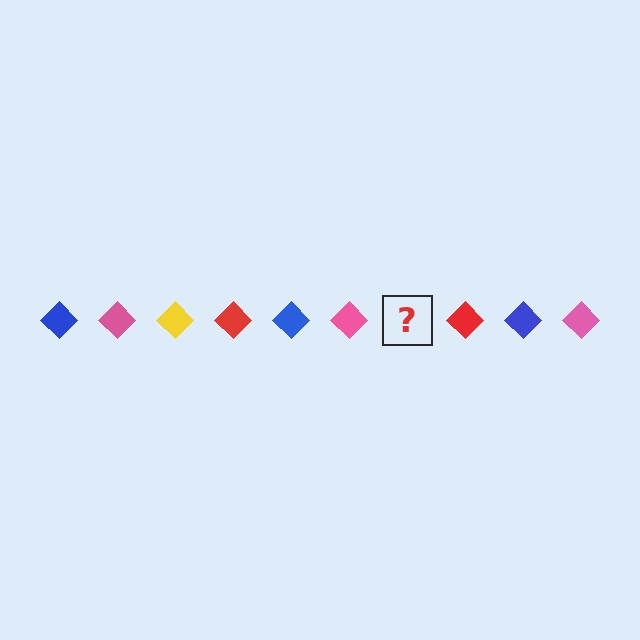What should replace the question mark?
The question mark should be replaced with a yellow diamond.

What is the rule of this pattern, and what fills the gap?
The rule is that the pattern cycles through blue, pink, yellow, red diamonds. The gap should be filled with a yellow diamond.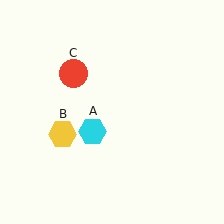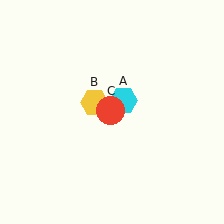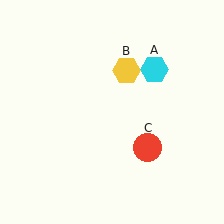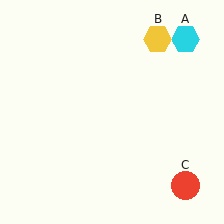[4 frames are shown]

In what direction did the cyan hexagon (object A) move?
The cyan hexagon (object A) moved up and to the right.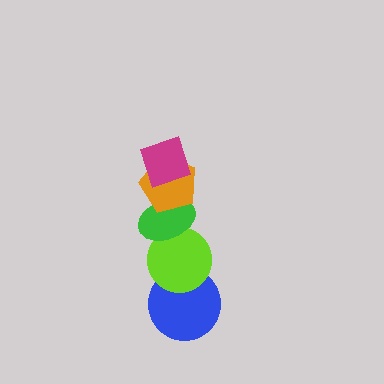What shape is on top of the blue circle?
The lime circle is on top of the blue circle.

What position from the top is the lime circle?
The lime circle is 4th from the top.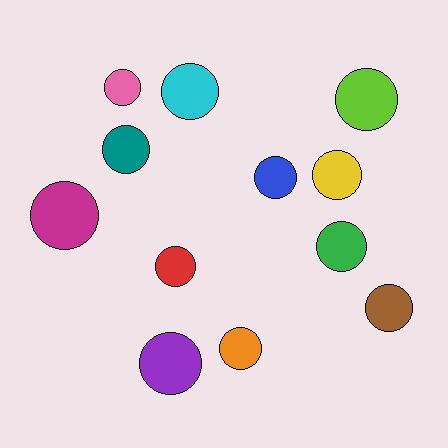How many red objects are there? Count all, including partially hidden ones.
There is 1 red object.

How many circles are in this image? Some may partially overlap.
There are 12 circles.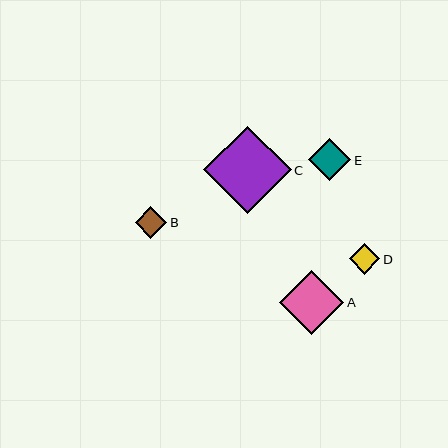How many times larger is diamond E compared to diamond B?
Diamond E is approximately 1.3 times the size of diamond B.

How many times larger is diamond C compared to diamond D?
Diamond C is approximately 2.9 times the size of diamond D.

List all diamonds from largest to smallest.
From largest to smallest: C, A, E, B, D.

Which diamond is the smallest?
Diamond D is the smallest with a size of approximately 30 pixels.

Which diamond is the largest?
Diamond C is the largest with a size of approximately 88 pixels.